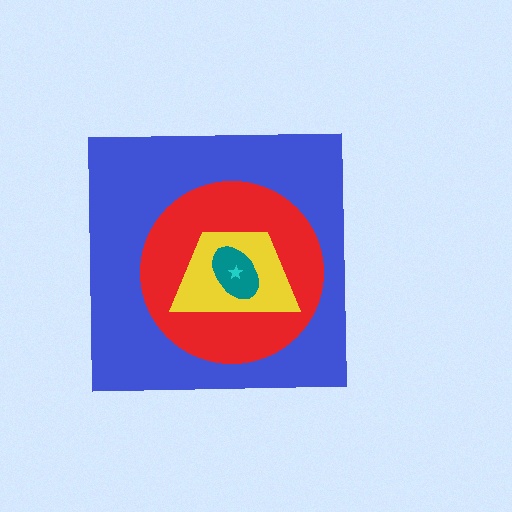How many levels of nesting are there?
5.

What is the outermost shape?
The blue square.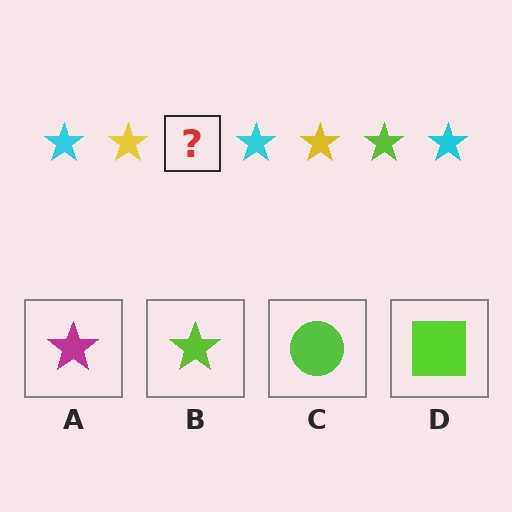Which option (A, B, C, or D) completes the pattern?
B.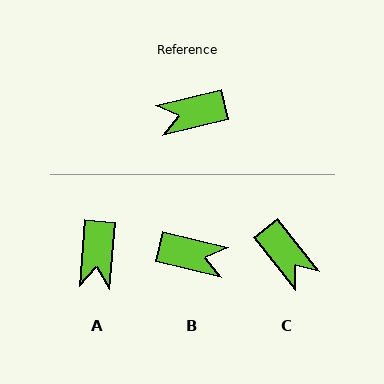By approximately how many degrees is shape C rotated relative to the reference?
Approximately 115 degrees counter-clockwise.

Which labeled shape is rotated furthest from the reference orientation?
B, about 152 degrees away.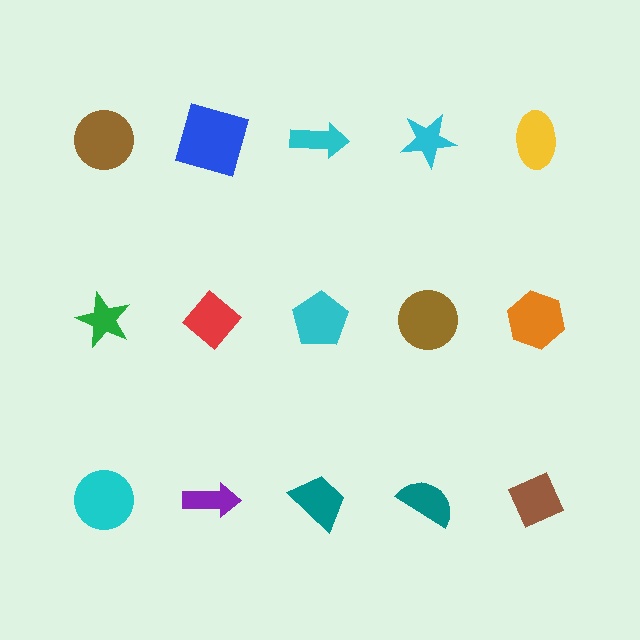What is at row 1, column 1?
A brown circle.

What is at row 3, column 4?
A teal semicircle.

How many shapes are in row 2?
5 shapes.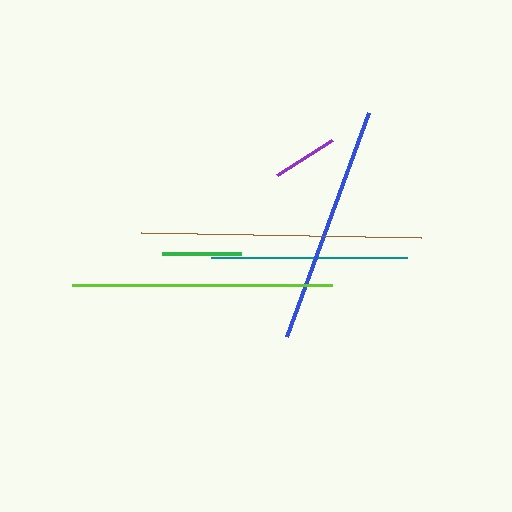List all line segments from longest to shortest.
From longest to shortest: brown, lime, blue, teal, green, purple.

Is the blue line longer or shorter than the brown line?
The brown line is longer than the blue line.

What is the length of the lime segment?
The lime segment is approximately 261 pixels long.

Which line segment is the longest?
The brown line is the longest at approximately 279 pixels.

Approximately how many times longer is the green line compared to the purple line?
The green line is approximately 1.2 times the length of the purple line.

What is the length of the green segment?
The green segment is approximately 79 pixels long.